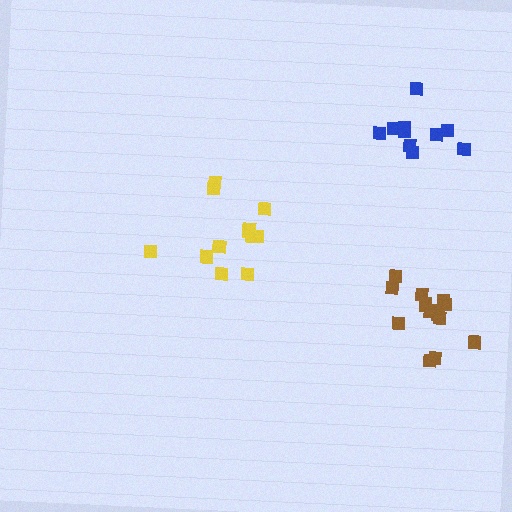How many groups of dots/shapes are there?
There are 3 groups.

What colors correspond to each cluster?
The clusters are colored: yellow, blue, brown.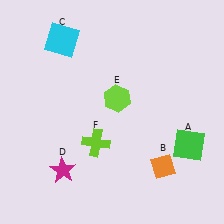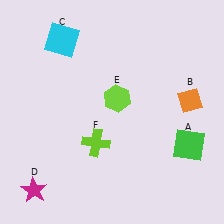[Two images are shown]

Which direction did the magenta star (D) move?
The magenta star (D) moved left.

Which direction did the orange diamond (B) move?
The orange diamond (B) moved up.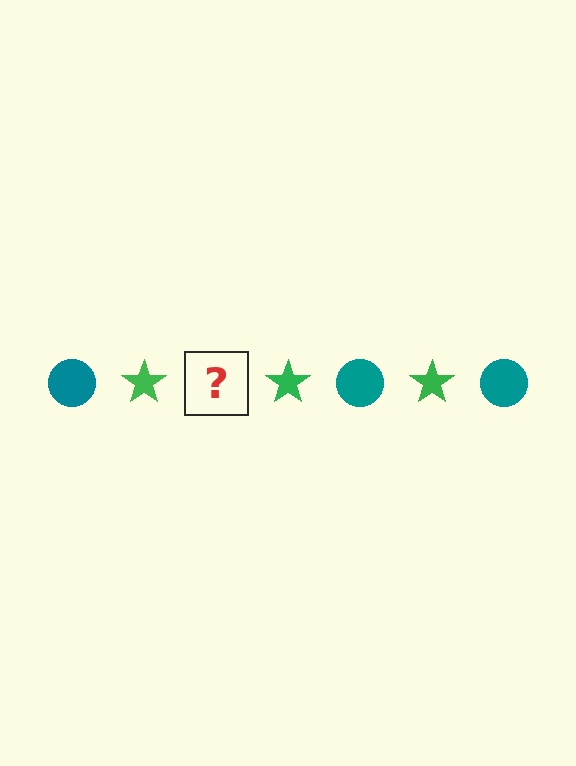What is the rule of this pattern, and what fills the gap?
The rule is that the pattern alternates between teal circle and green star. The gap should be filled with a teal circle.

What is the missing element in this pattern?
The missing element is a teal circle.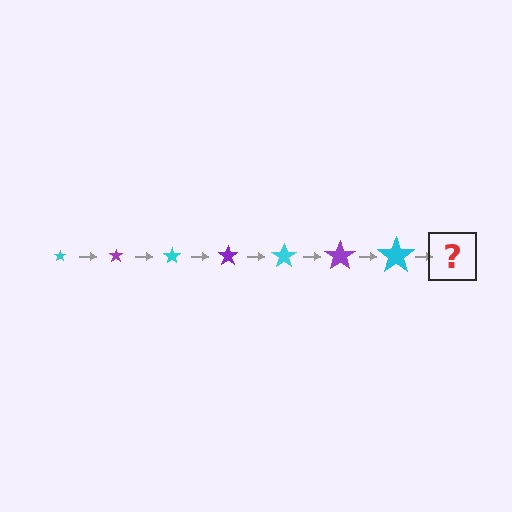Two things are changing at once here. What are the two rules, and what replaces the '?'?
The two rules are that the star grows larger each step and the color cycles through cyan and purple. The '?' should be a purple star, larger than the previous one.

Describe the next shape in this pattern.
It should be a purple star, larger than the previous one.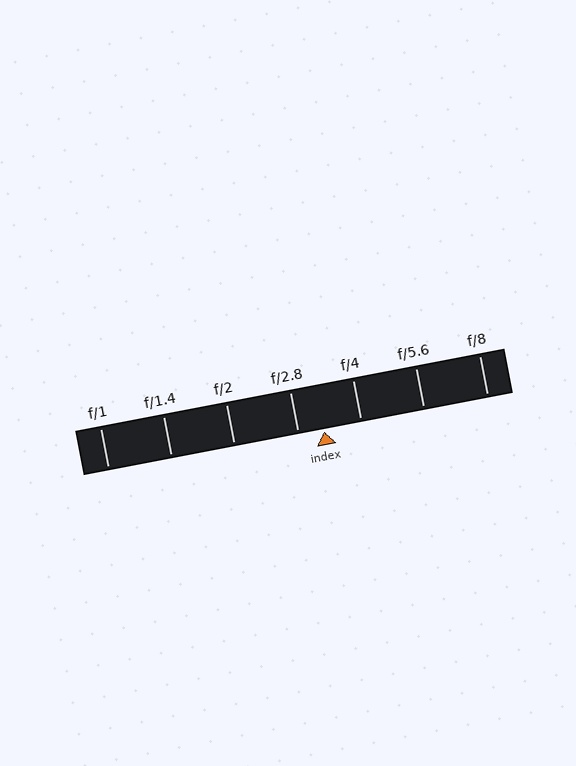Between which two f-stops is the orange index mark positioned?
The index mark is between f/2.8 and f/4.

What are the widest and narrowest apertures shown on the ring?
The widest aperture shown is f/1 and the narrowest is f/8.